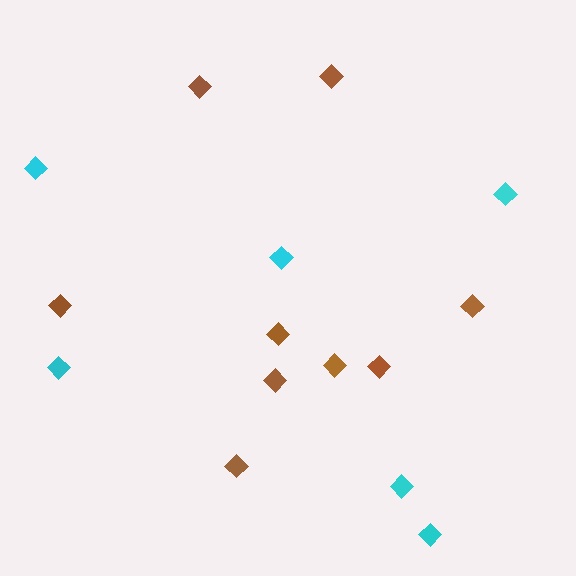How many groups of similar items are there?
There are 2 groups: one group of brown diamonds (9) and one group of cyan diamonds (6).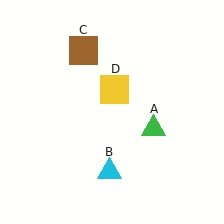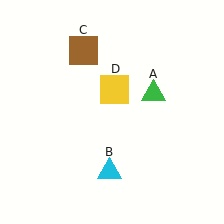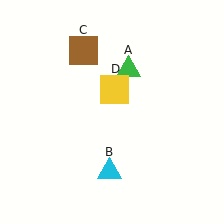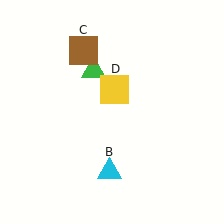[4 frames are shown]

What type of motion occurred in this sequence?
The green triangle (object A) rotated counterclockwise around the center of the scene.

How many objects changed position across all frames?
1 object changed position: green triangle (object A).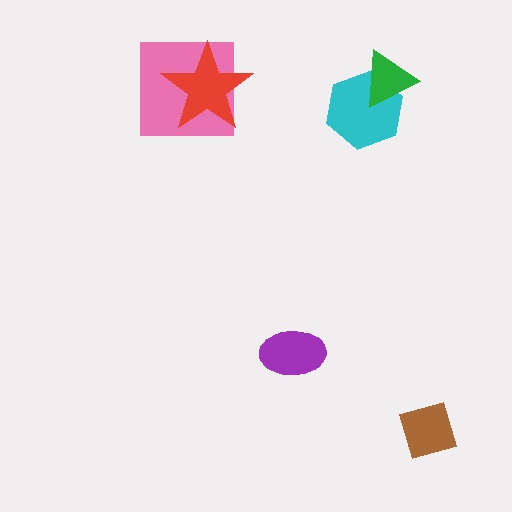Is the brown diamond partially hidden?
No, no other shape covers it.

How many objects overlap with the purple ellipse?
0 objects overlap with the purple ellipse.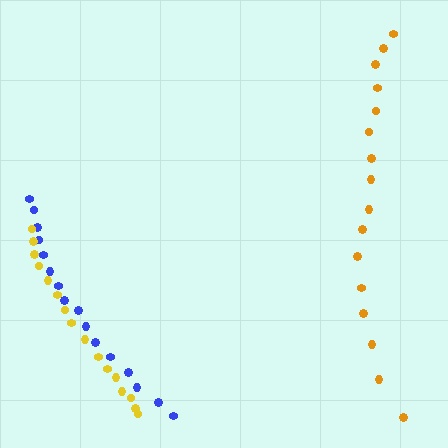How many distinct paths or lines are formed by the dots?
There are 3 distinct paths.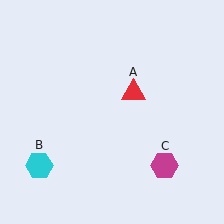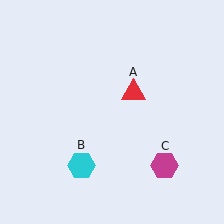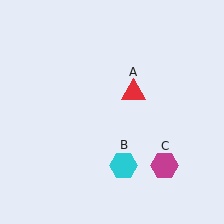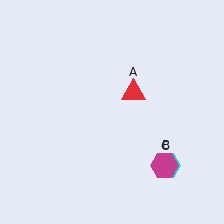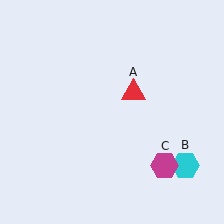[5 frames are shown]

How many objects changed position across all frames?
1 object changed position: cyan hexagon (object B).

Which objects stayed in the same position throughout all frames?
Red triangle (object A) and magenta hexagon (object C) remained stationary.